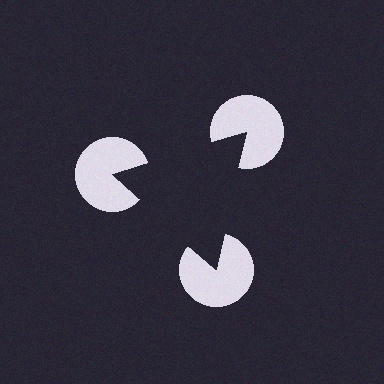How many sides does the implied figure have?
3 sides.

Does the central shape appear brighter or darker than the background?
It typically appears slightly darker than the background, even though no actual brightness change is drawn.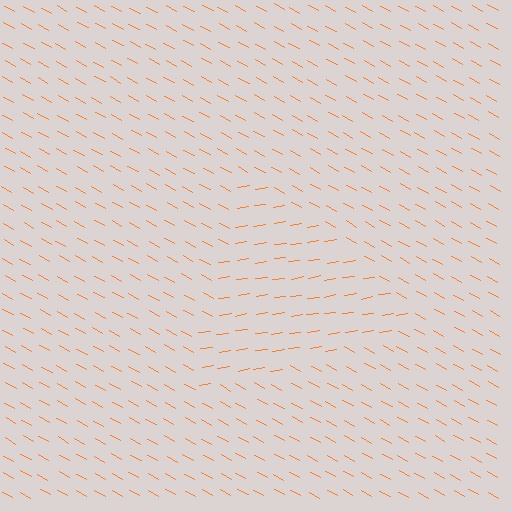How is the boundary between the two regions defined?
The boundary is defined purely by a change in line orientation (approximately 38 degrees difference). All lines are the same color and thickness.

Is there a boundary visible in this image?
Yes, there is a texture boundary formed by a change in line orientation.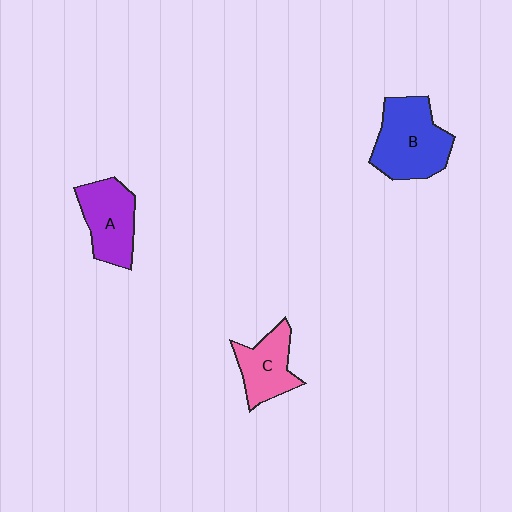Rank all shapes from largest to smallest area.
From largest to smallest: B (blue), A (purple), C (pink).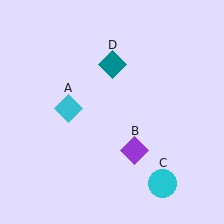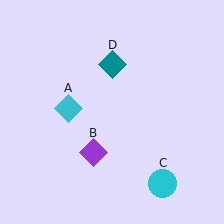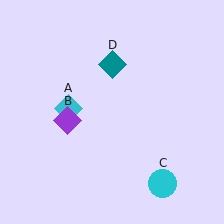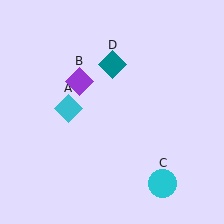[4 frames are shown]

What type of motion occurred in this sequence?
The purple diamond (object B) rotated clockwise around the center of the scene.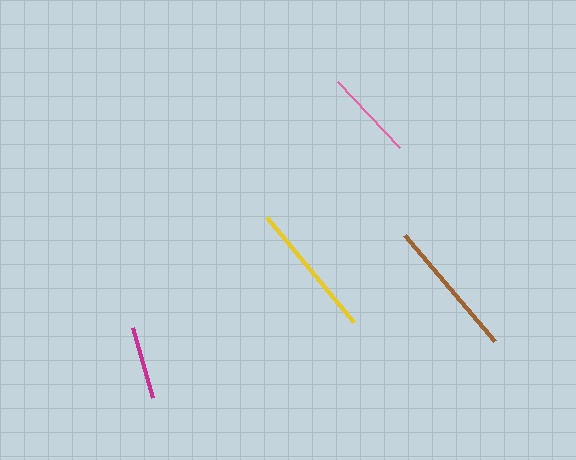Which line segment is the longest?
The brown line is the longest at approximately 139 pixels.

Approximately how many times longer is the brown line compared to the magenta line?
The brown line is approximately 1.9 times the length of the magenta line.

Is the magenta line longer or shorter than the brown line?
The brown line is longer than the magenta line.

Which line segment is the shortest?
The magenta line is the shortest at approximately 73 pixels.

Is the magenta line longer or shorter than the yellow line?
The yellow line is longer than the magenta line.